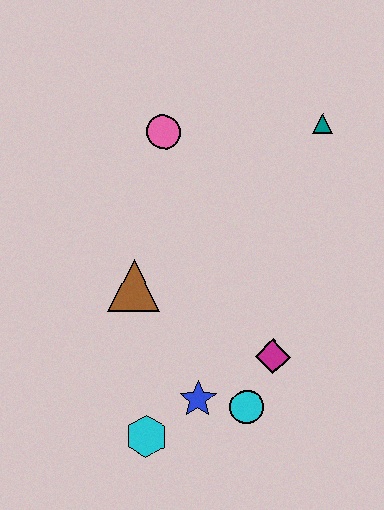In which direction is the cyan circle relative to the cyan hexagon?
The cyan circle is to the right of the cyan hexagon.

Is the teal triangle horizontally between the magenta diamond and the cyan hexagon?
No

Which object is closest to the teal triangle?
The pink circle is closest to the teal triangle.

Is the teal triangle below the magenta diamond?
No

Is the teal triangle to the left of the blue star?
No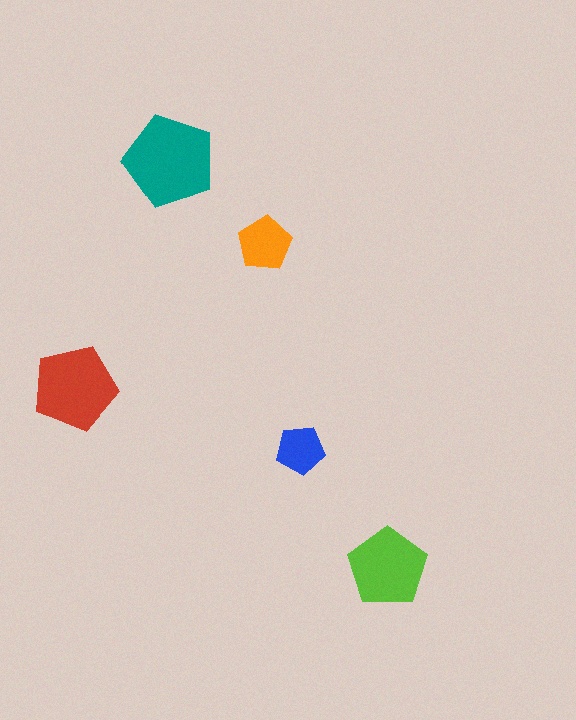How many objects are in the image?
There are 5 objects in the image.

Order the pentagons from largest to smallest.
the teal one, the red one, the lime one, the orange one, the blue one.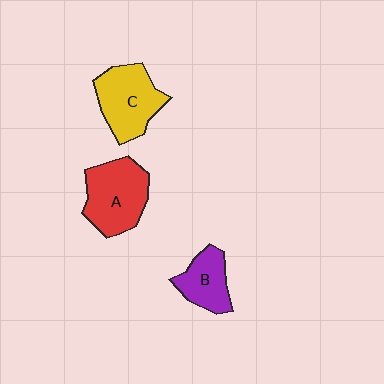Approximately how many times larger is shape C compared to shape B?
Approximately 1.5 times.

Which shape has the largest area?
Shape A (red).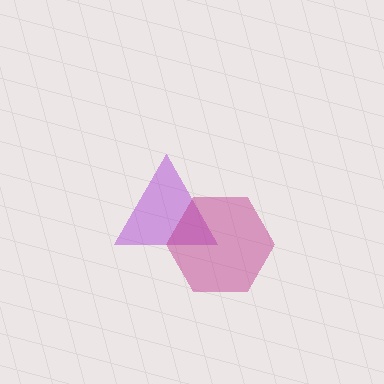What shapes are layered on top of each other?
The layered shapes are: a purple triangle, a magenta hexagon.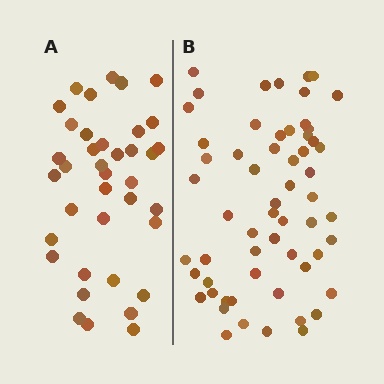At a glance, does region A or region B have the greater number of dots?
Region B (the right region) has more dots.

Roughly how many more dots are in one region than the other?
Region B has approximately 20 more dots than region A.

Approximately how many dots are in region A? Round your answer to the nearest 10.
About 40 dots. (The exact count is 38, which rounds to 40.)